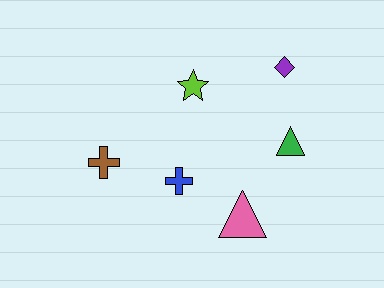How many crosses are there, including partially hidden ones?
There are 2 crosses.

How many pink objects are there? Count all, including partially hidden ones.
There is 1 pink object.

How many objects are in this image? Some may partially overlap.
There are 6 objects.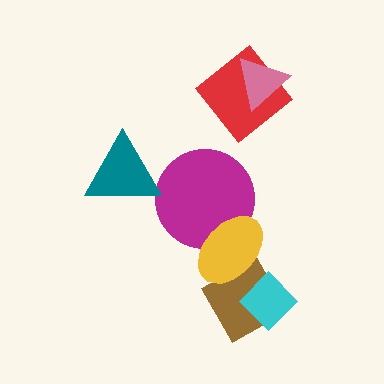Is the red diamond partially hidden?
Yes, it is partially covered by another shape.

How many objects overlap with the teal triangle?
0 objects overlap with the teal triangle.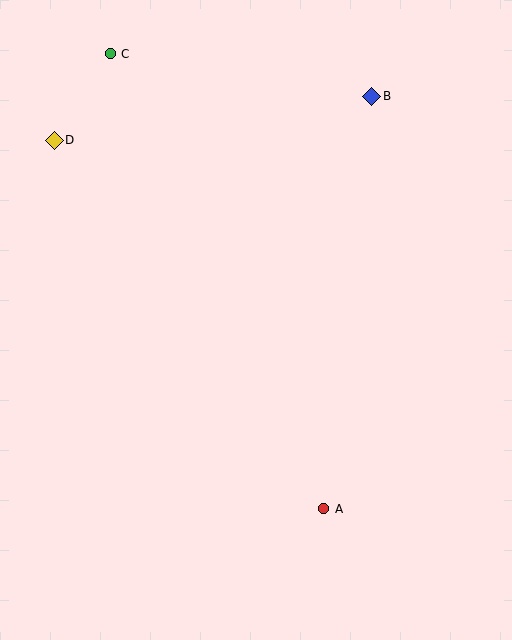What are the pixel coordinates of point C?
Point C is at (110, 54).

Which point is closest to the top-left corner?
Point C is closest to the top-left corner.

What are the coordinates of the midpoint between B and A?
The midpoint between B and A is at (348, 302).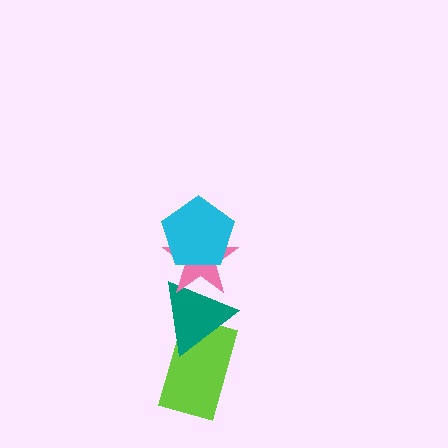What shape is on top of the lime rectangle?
The teal triangle is on top of the lime rectangle.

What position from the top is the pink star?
The pink star is 2nd from the top.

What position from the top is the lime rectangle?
The lime rectangle is 4th from the top.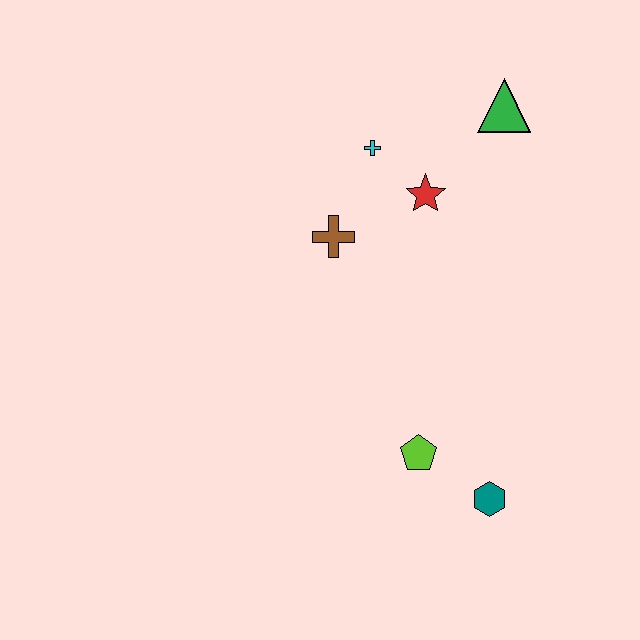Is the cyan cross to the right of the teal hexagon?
No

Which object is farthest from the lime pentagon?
The green triangle is farthest from the lime pentagon.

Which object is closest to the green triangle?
The red star is closest to the green triangle.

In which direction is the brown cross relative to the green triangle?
The brown cross is to the left of the green triangle.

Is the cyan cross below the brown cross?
No